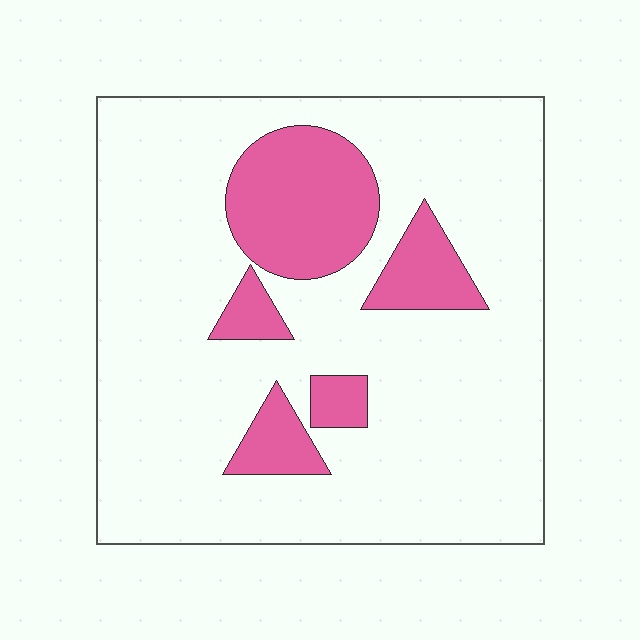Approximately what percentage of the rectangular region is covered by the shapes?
Approximately 20%.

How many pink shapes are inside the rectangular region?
5.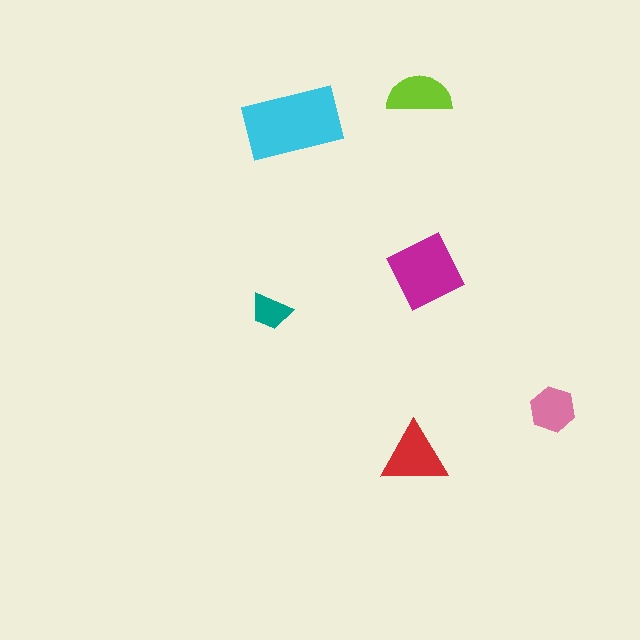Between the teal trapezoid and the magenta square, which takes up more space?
The magenta square.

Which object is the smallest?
The teal trapezoid.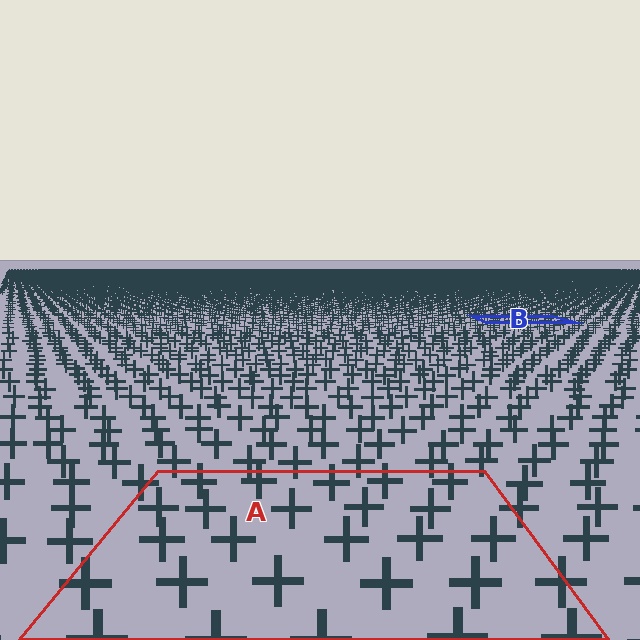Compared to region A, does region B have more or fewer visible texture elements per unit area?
Region B has more texture elements per unit area — they are packed more densely because it is farther away.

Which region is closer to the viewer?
Region A is closer. The texture elements there are larger and more spread out.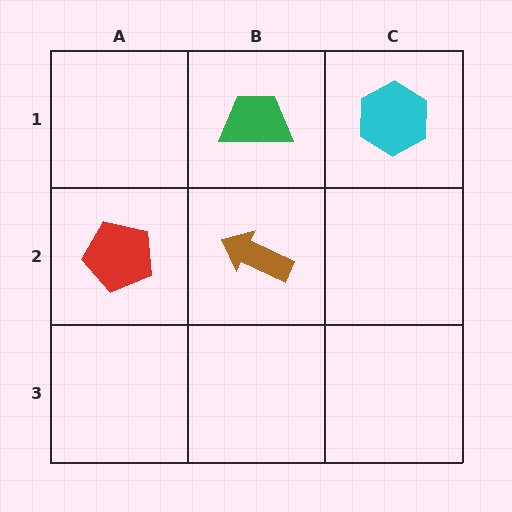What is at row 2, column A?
A red pentagon.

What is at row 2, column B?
A brown arrow.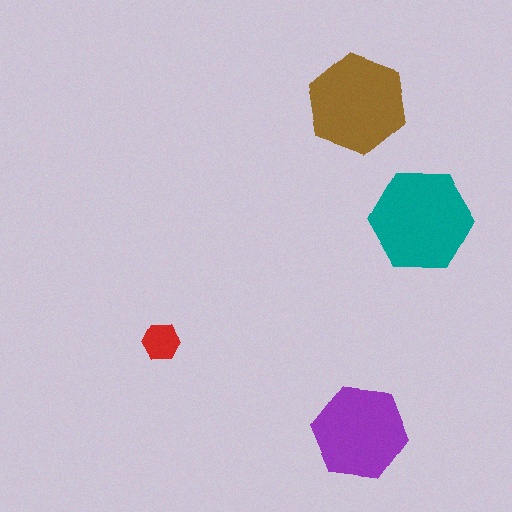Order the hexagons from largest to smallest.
the teal one, the brown one, the purple one, the red one.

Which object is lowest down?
The purple hexagon is bottommost.